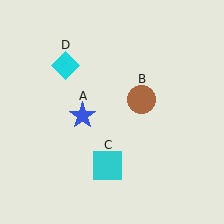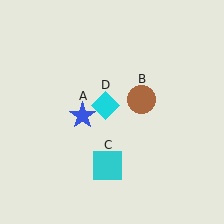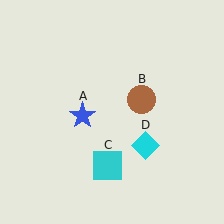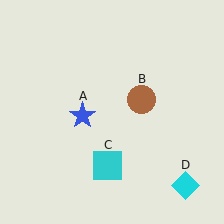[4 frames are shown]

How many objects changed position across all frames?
1 object changed position: cyan diamond (object D).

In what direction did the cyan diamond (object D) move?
The cyan diamond (object D) moved down and to the right.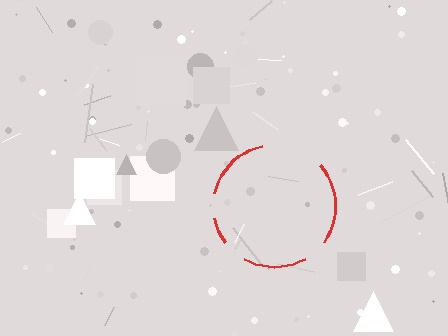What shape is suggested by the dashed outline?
The dashed outline suggests a circle.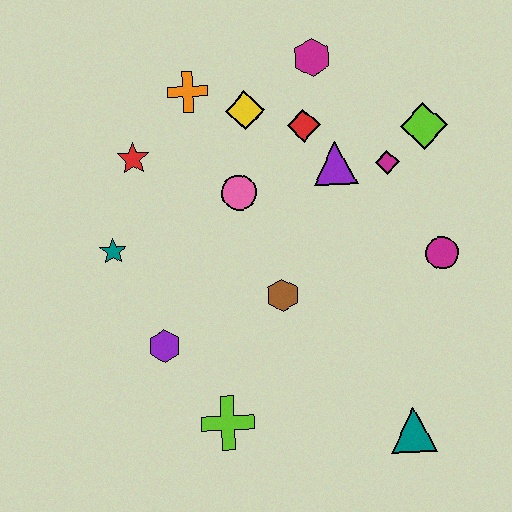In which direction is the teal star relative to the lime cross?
The teal star is above the lime cross.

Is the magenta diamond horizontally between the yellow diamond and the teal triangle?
Yes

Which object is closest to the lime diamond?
The magenta diamond is closest to the lime diamond.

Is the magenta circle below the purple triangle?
Yes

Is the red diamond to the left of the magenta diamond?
Yes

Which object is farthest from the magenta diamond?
The lime cross is farthest from the magenta diamond.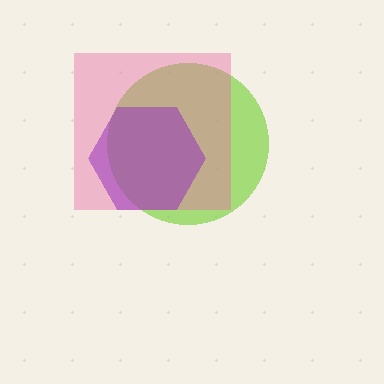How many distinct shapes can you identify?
There are 3 distinct shapes: a lime circle, a pink square, a purple hexagon.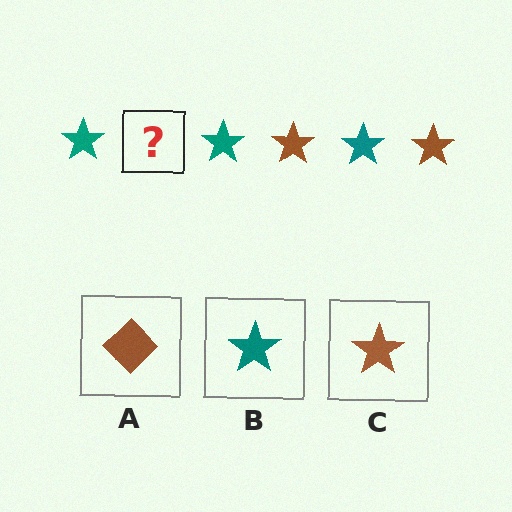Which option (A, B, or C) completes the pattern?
C.